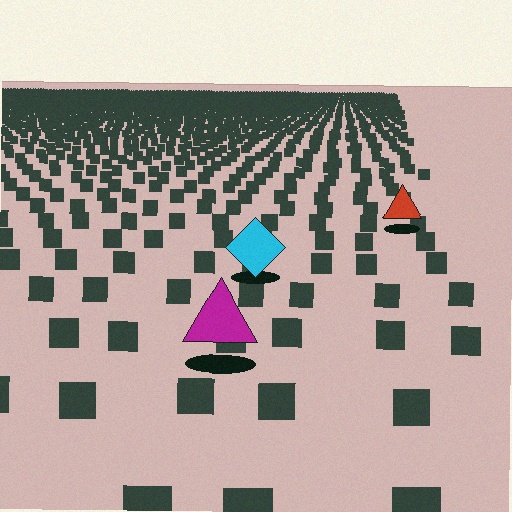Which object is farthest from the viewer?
The red triangle is farthest from the viewer. It appears smaller and the ground texture around it is denser.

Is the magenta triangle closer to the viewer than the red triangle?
Yes. The magenta triangle is closer — you can tell from the texture gradient: the ground texture is coarser near it.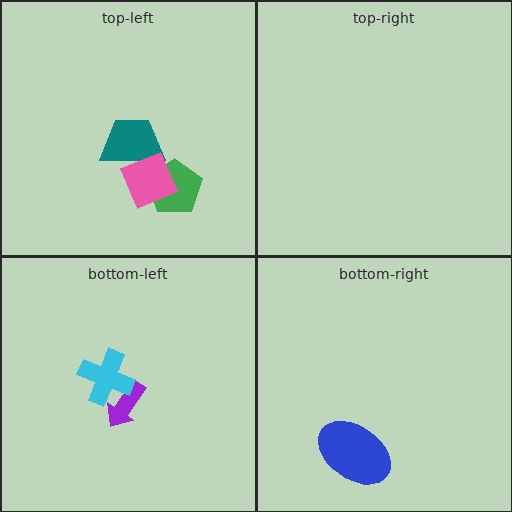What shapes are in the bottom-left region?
The purple arrow, the cyan cross.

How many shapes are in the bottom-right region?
1.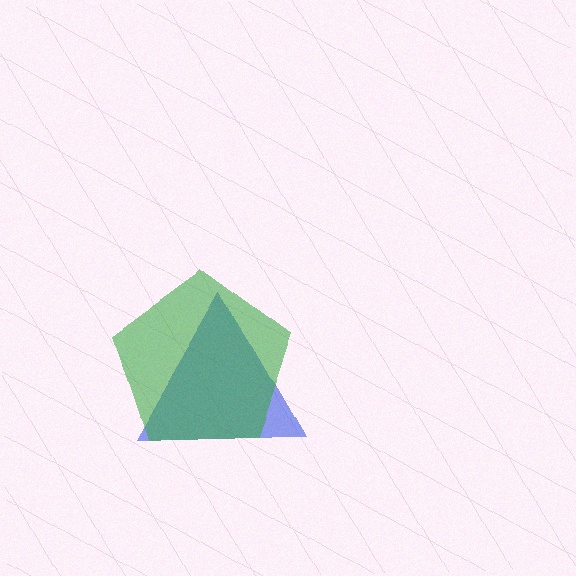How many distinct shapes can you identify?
There are 2 distinct shapes: a blue triangle, a green pentagon.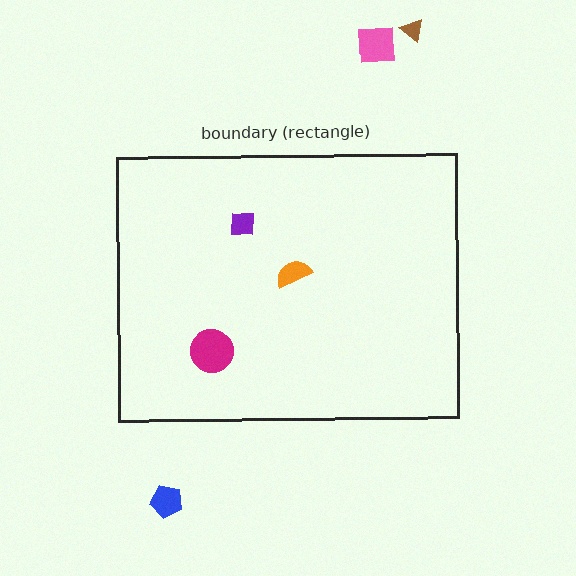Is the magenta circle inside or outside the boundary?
Inside.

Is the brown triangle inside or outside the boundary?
Outside.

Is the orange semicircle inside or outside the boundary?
Inside.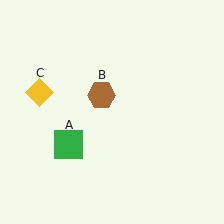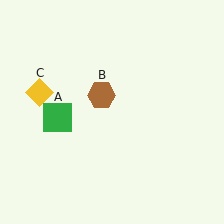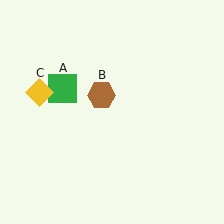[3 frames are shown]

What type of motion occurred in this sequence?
The green square (object A) rotated clockwise around the center of the scene.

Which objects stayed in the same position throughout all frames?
Brown hexagon (object B) and yellow diamond (object C) remained stationary.